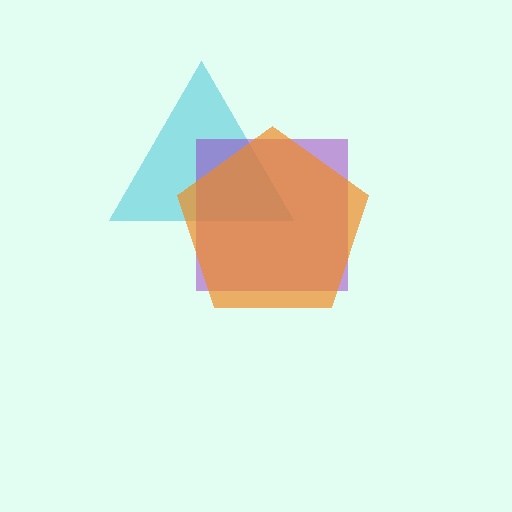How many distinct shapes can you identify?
There are 3 distinct shapes: a cyan triangle, a purple square, an orange pentagon.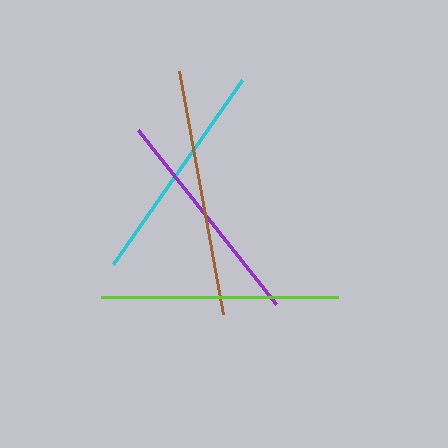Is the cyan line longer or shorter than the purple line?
The cyan line is longer than the purple line.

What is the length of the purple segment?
The purple segment is approximately 222 pixels long.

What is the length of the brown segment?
The brown segment is approximately 247 pixels long.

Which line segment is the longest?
The brown line is the longest at approximately 247 pixels.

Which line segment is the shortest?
The purple line is the shortest at approximately 222 pixels.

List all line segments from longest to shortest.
From longest to shortest: brown, lime, cyan, purple.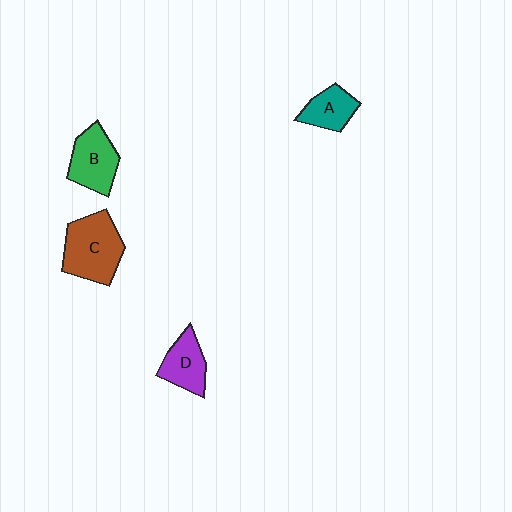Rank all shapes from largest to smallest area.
From largest to smallest: C (brown), B (green), D (purple), A (teal).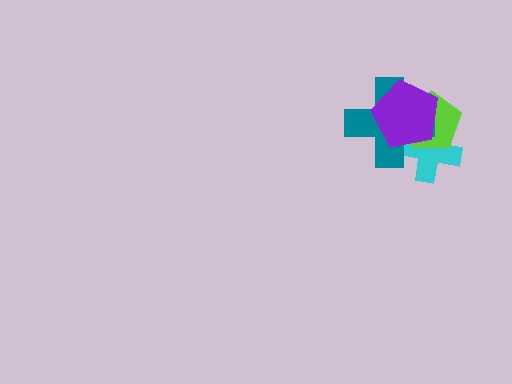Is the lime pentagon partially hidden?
Yes, it is partially covered by another shape.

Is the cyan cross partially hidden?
Yes, it is partially covered by another shape.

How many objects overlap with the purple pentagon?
3 objects overlap with the purple pentagon.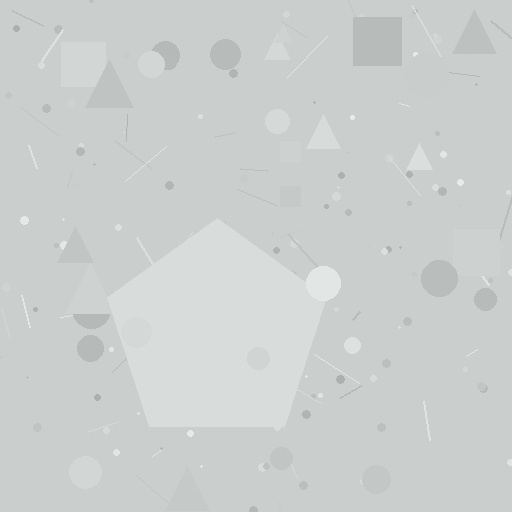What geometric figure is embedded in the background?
A pentagon is embedded in the background.